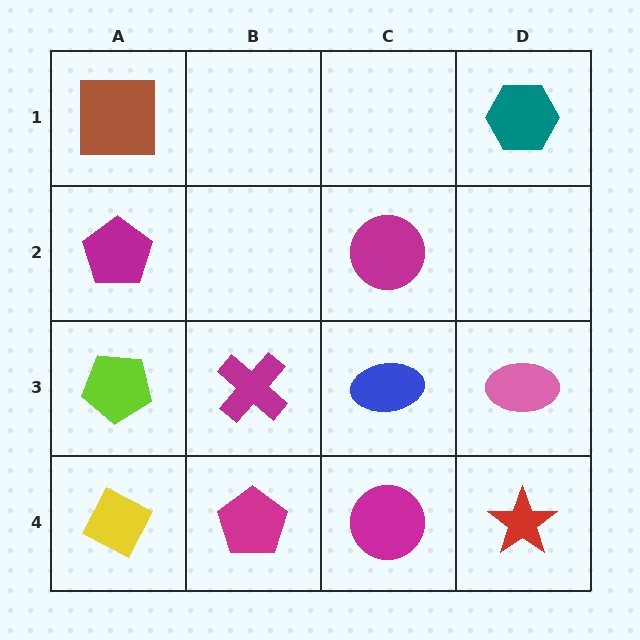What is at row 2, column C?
A magenta circle.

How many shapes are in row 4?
4 shapes.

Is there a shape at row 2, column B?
No, that cell is empty.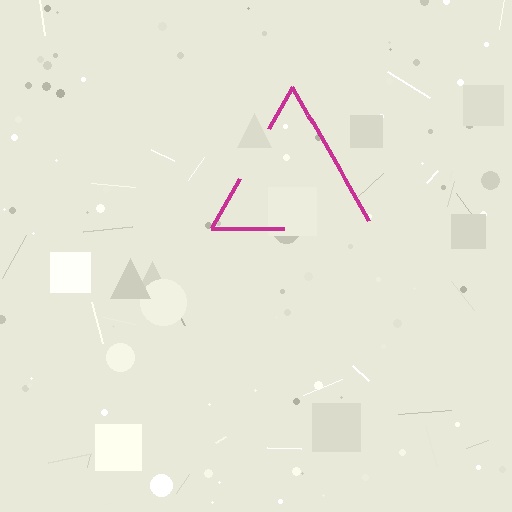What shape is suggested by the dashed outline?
The dashed outline suggests a triangle.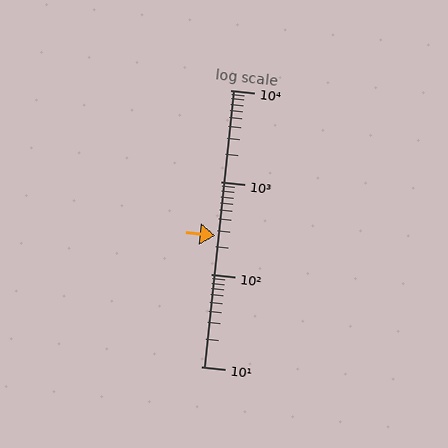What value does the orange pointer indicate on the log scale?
The pointer indicates approximately 260.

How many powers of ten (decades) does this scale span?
The scale spans 3 decades, from 10 to 10000.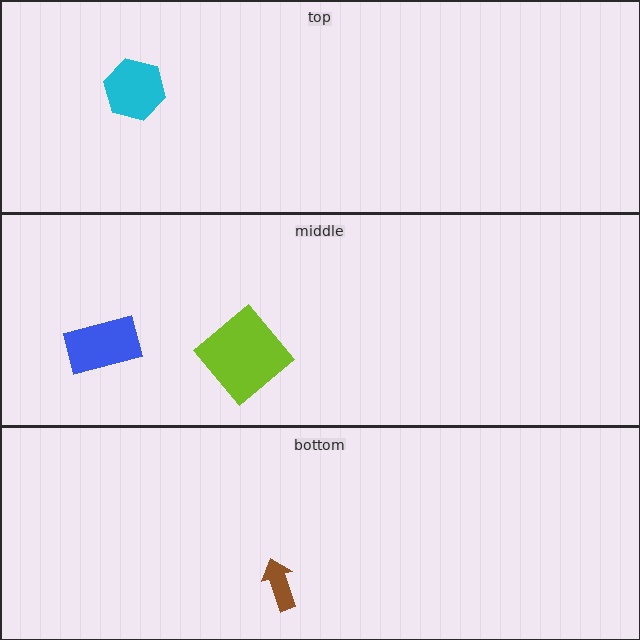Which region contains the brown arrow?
The bottom region.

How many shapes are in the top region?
1.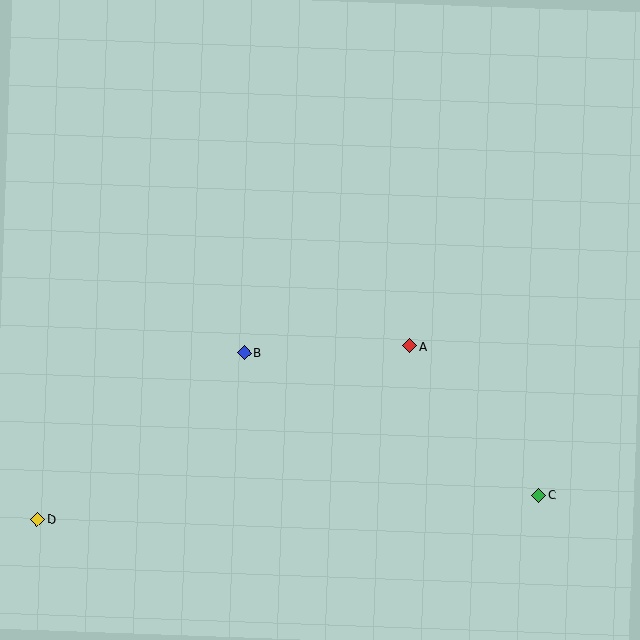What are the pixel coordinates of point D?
Point D is at (38, 519).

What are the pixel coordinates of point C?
Point C is at (539, 495).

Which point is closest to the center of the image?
Point B at (244, 353) is closest to the center.